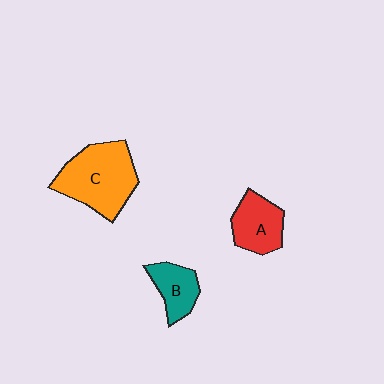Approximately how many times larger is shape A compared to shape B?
Approximately 1.2 times.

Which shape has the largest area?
Shape C (orange).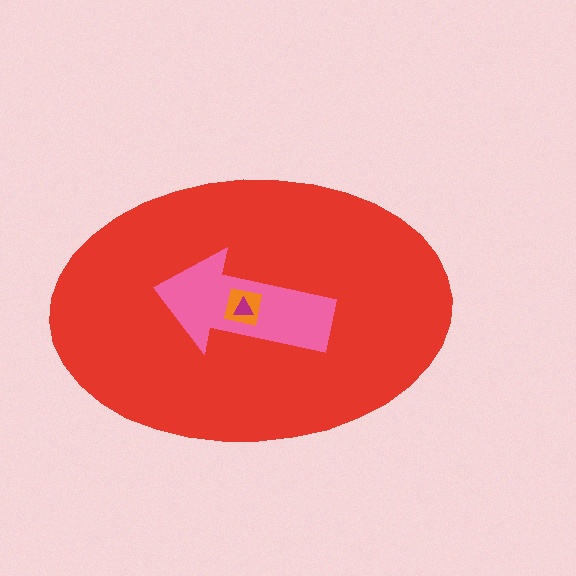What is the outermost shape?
The red ellipse.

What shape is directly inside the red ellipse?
The pink arrow.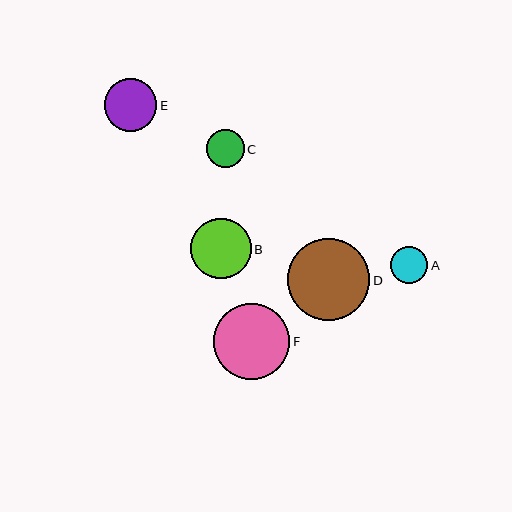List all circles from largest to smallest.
From largest to smallest: D, F, B, E, C, A.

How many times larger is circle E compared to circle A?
Circle E is approximately 1.4 times the size of circle A.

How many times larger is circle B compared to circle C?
Circle B is approximately 1.6 times the size of circle C.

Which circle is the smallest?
Circle A is the smallest with a size of approximately 37 pixels.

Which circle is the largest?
Circle D is the largest with a size of approximately 82 pixels.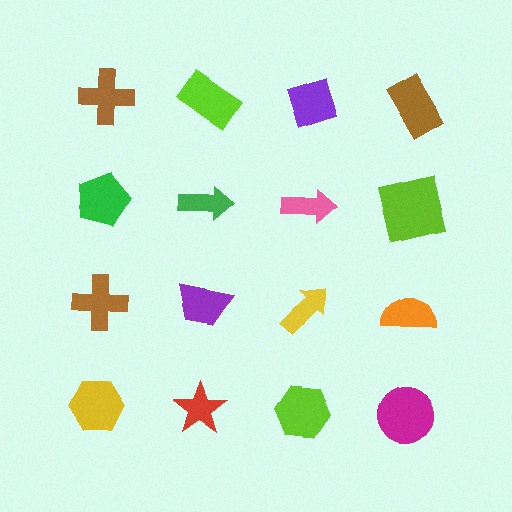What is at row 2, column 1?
A green pentagon.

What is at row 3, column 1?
A brown cross.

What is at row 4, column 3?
A lime hexagon.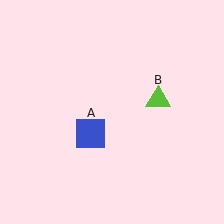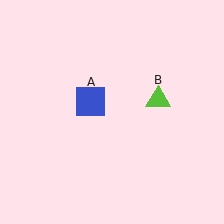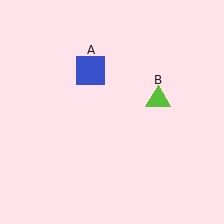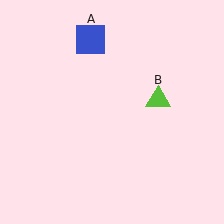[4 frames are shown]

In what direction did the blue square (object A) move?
The blue square (object A) moved up.